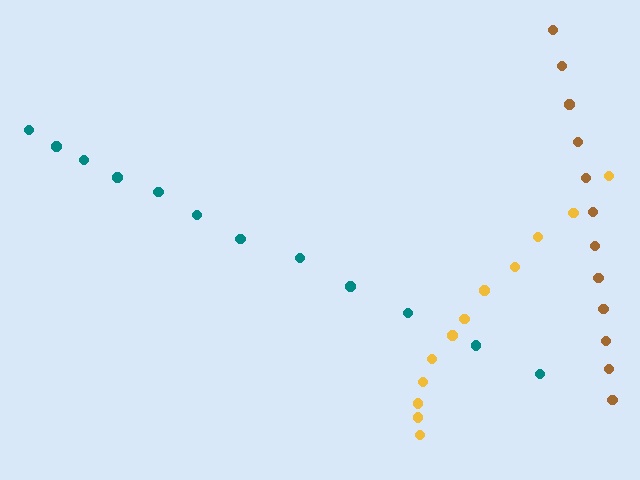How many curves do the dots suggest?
There are 3 distinct paths.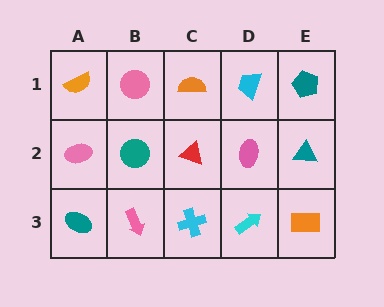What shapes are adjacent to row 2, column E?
A teal pentagon (row 1, column E), an orange rectangle (row 3, column E), a pink ellipse (row 2, column D).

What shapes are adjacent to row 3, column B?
A teal circle (row 2, column B), a teal ellipse (row 3, column A), a cyan cross (row 3, column C).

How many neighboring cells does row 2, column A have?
3.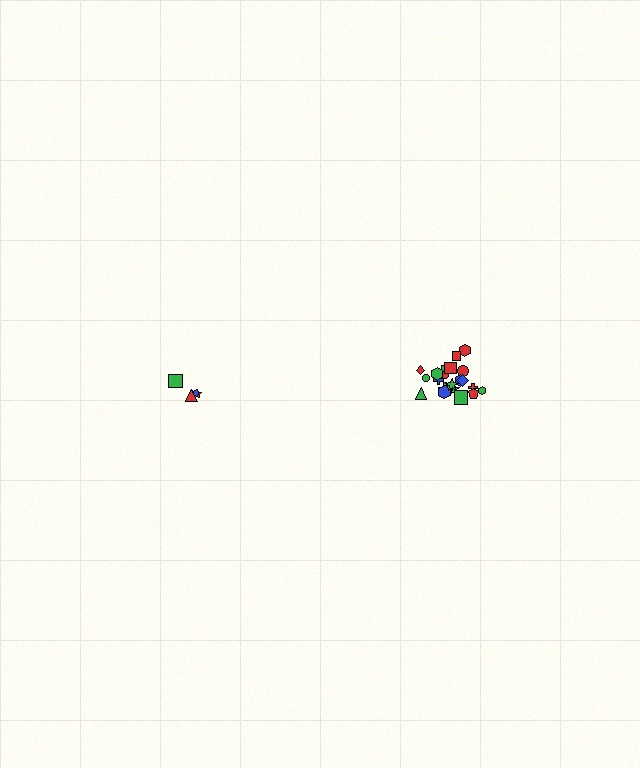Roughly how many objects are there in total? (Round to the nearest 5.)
Roughly 25 objects in total.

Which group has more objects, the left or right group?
The right group.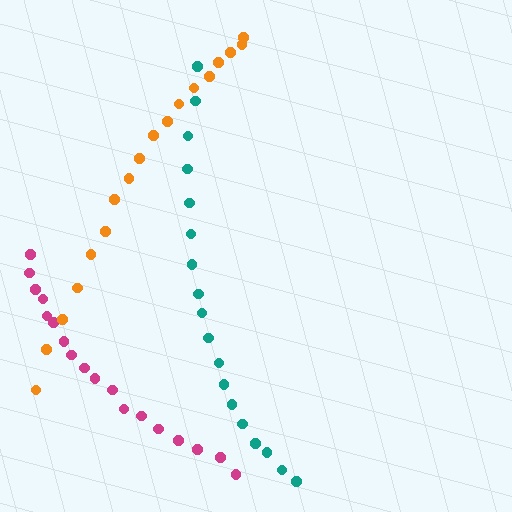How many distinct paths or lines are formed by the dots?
There are 3 distinct paths.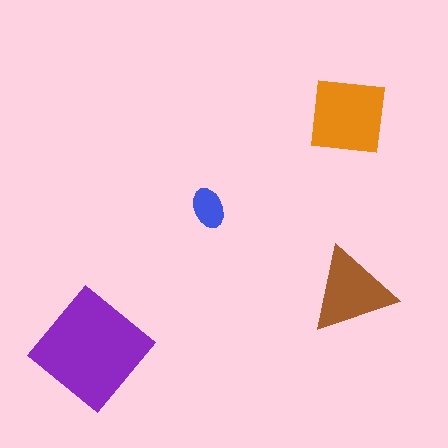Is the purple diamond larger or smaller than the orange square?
Larger.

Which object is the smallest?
The blue ellipse.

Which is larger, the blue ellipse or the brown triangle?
The brown triangle.